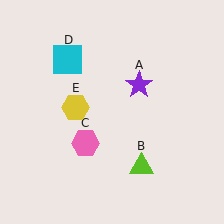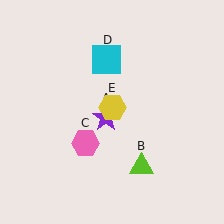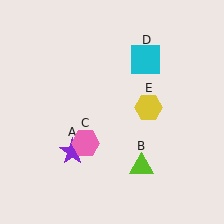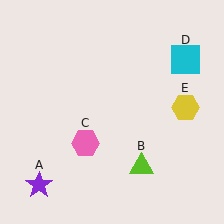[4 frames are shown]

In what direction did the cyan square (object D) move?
The cyan square (object D) moved right.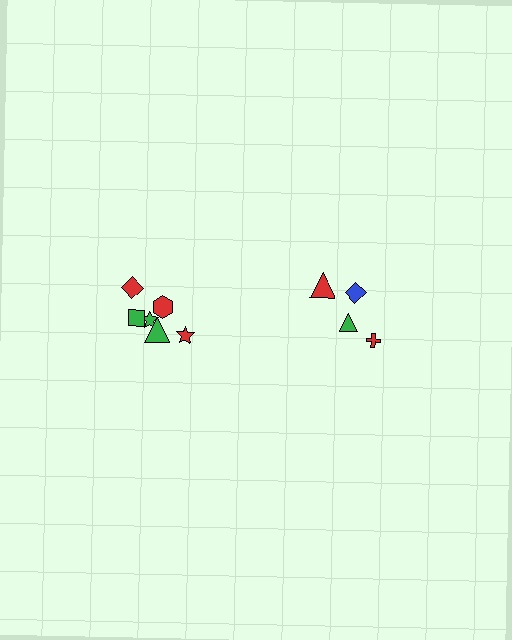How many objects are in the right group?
There are 4 objects.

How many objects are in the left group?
There are 6 objects.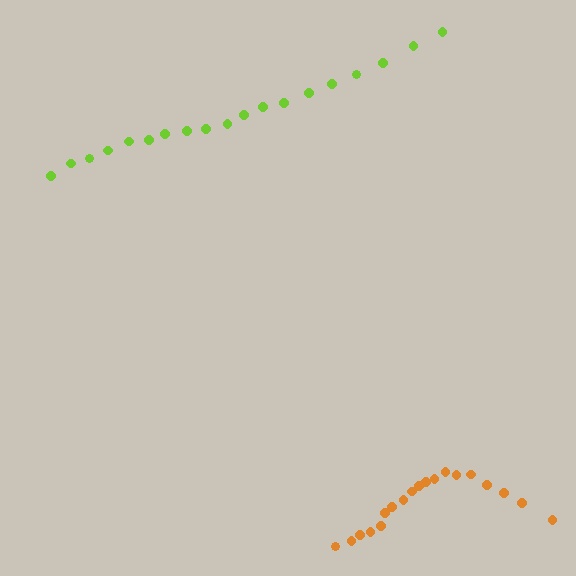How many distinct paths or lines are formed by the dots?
There are 2 distinct paths.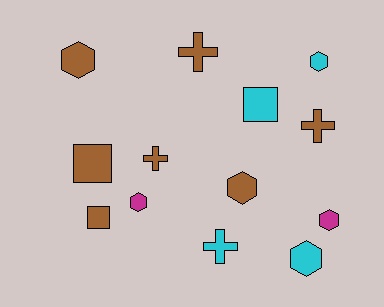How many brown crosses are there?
There are 3 brown crosses.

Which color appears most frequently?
Brown, with 7 objects.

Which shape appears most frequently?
Hexagon, with 6 objects.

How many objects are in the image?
There are 13 objects.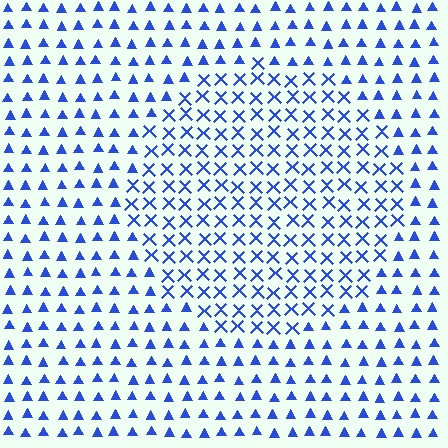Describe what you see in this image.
The image is filled with small blue elements arranged in a uniform grid. A circle-shaped region contains X marks, while the surrounding area contains triangles. The boundary is defined purely by the change in element shape.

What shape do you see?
I see a circle.